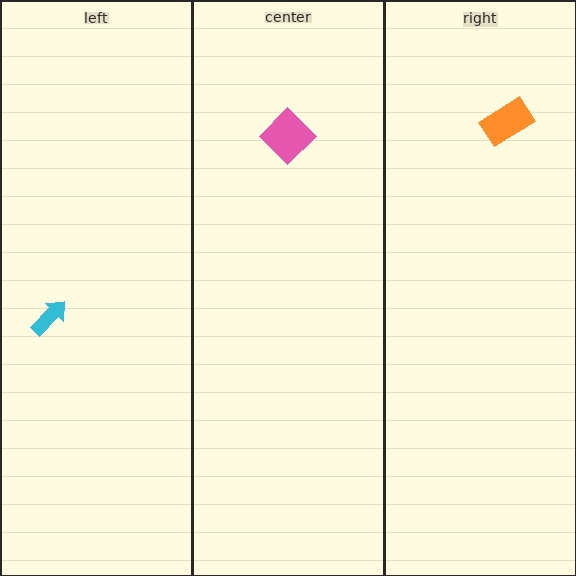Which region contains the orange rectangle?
The right region.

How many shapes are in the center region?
1.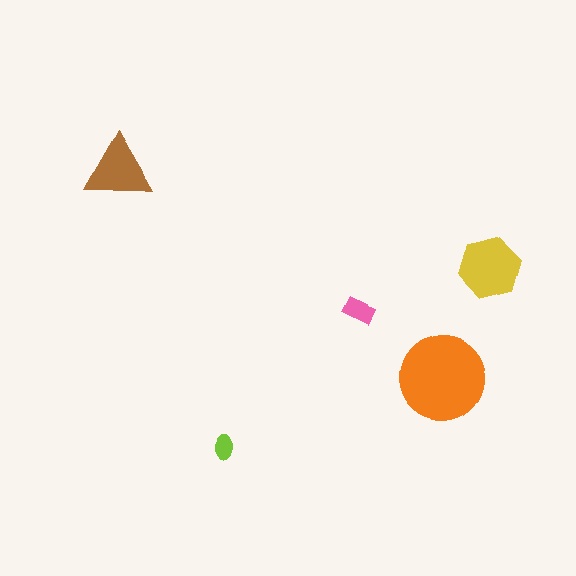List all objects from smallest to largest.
The lime ellipse, the pink rectangle, the brown triangle, the yellow hexagon, the orange circle.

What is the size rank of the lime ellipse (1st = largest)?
5th.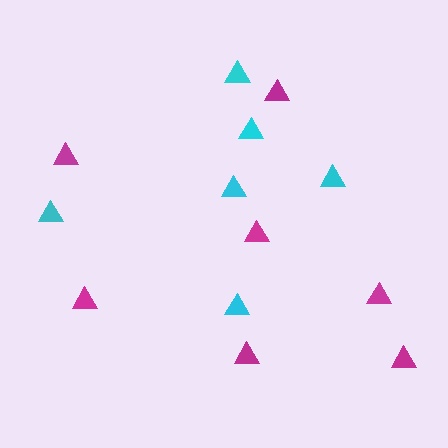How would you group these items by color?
There are 2 groups: one group of cyan triangles (6) and one group of magenta triangles (7).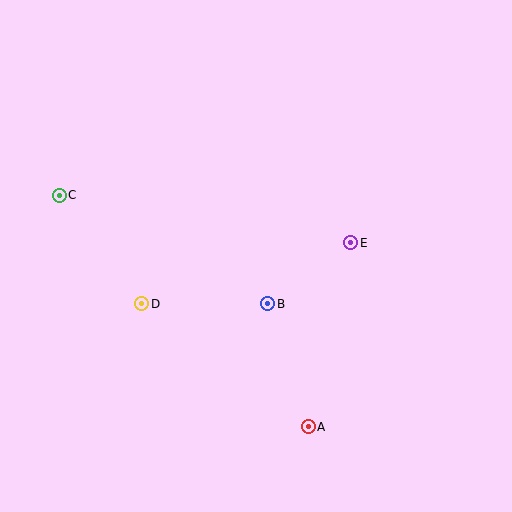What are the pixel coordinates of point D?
Point D is at (142, 304).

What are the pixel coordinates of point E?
Point E is at (351, 243).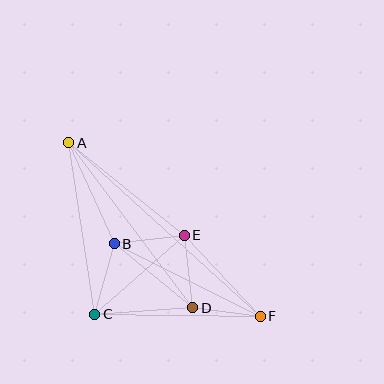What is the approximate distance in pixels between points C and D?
The distance between C and D is approximately 98 pixels.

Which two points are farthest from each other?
Points A and F are farthest from each other.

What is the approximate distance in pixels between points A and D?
The distance between A and D is approximately 207 pixels.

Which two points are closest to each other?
Points D and F are closest to each other.